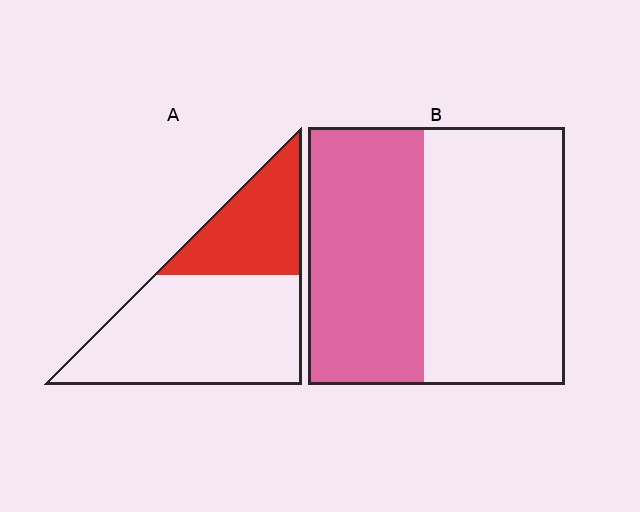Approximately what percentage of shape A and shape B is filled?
A is approximately 35% and B is approximately 45%.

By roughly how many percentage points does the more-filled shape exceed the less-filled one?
By roughly 10 percentage points (B over A).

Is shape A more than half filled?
No.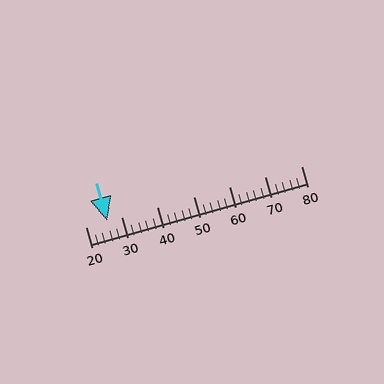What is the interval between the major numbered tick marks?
The major tick marks are spaced 10 units apart.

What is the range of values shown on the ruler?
The ruler shows values from 20 to 80.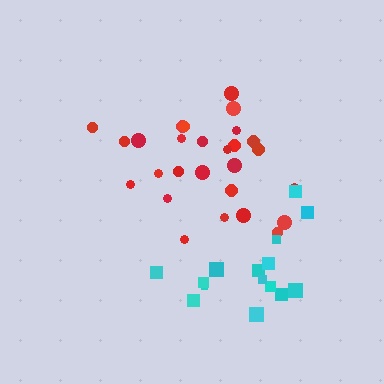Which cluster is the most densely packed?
Red.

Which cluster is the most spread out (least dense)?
Cyan.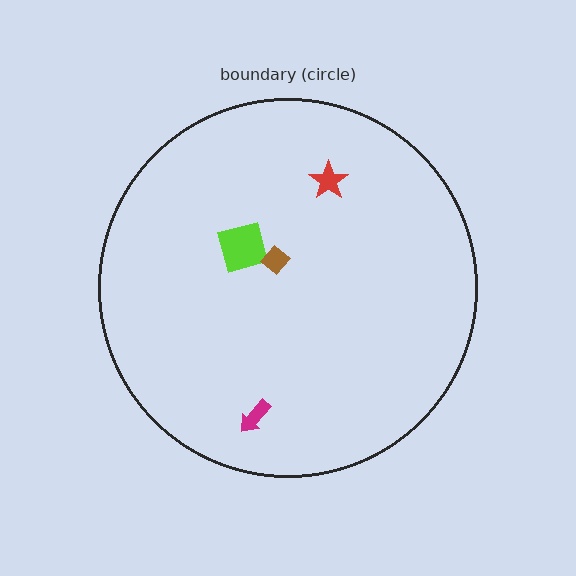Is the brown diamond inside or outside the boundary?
Inside.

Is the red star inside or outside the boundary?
Inside.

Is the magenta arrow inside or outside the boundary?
Inside.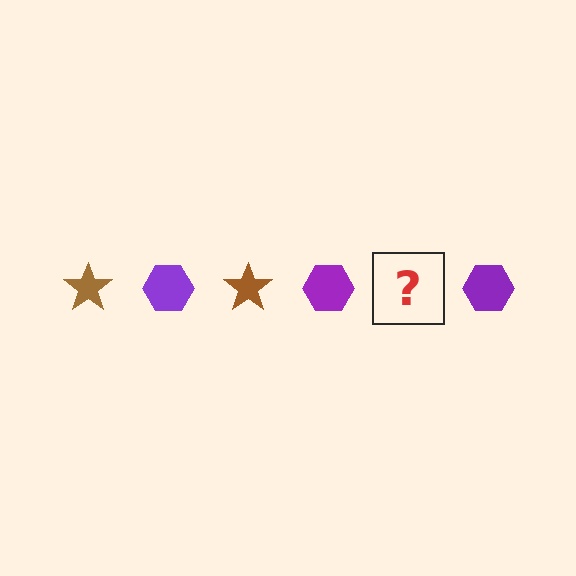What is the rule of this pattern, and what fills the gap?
The rule is that the pattern alternates between brown star and purple hexagon. The gap should be filled with a brown star.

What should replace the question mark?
The question mark should be replaced with a brown star.